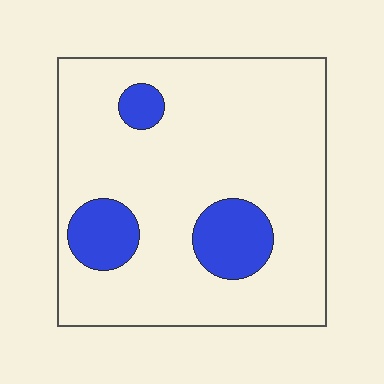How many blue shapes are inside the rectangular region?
3.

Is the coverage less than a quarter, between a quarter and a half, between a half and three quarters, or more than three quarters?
Less than a quarter.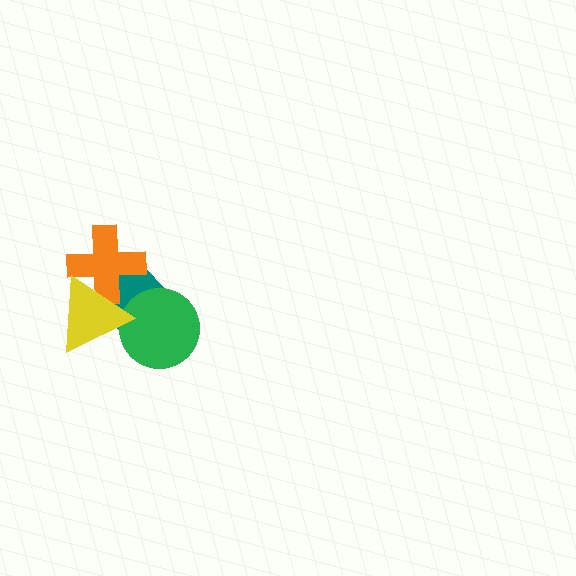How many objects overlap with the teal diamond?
3 objects overlap with the teal diamond.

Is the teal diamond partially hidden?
Yes, it is partially covered by another shape.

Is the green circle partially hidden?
Yes, it is partially covered by another shape.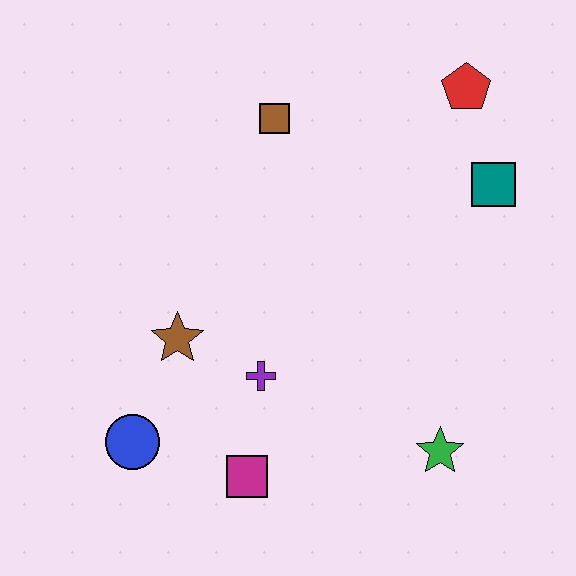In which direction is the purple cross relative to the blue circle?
The purple cross is to the right of the blue circle.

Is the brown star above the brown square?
No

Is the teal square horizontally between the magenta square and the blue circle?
No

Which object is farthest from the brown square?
The green star is farthest from the brown square.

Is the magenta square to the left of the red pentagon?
Yes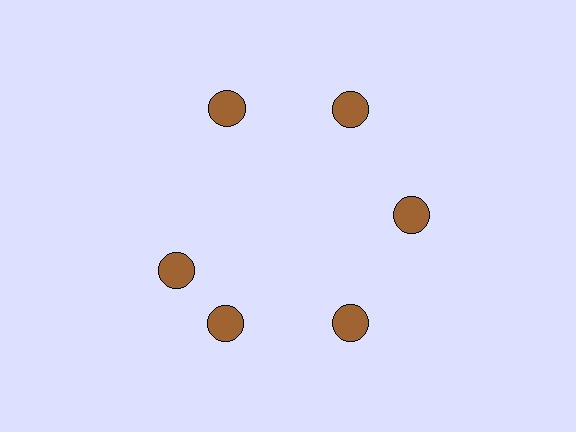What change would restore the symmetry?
The symmetry would be restored by rotating it back into even spacing with its neighbors so that all 6 circles sit at equal angles and equal distance from the center.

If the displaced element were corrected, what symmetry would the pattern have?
It would have 6-fold rotational symmetry — the pattern would map onto itself every 60 degrees.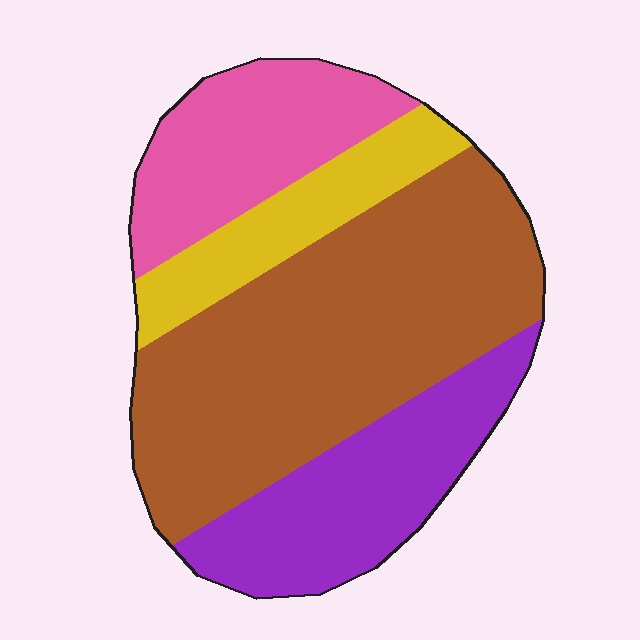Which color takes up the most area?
Brown, at roughly 45%.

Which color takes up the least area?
Yellow, at roughly 15%.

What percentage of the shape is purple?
Purple takes up between a sixth and a third of the shape.